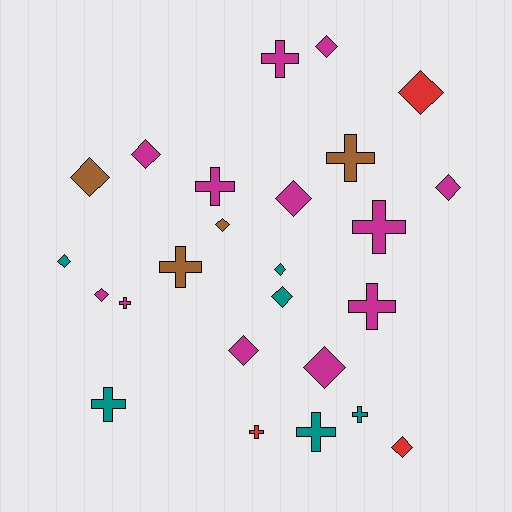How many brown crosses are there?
There are 2 brown crosses.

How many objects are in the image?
There are 25 objects.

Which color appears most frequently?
Magenta, with 12 objects.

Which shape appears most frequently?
Diamond, with 14 objects.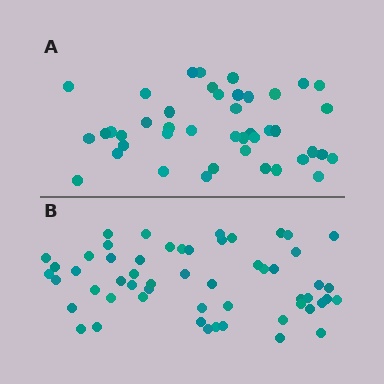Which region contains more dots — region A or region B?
Region B (the bottom region) has more dots.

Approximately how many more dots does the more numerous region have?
Region B has roughly 12 or so more dots than region A.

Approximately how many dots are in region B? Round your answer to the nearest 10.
About 60 dots. (The exact count is 55, which rounds to 60.)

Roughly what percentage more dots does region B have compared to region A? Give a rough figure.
About 30% more.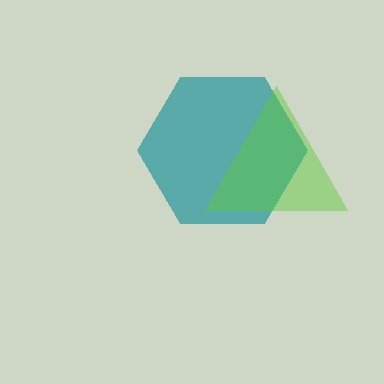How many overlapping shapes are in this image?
There are 2 overlapping shapes in the image.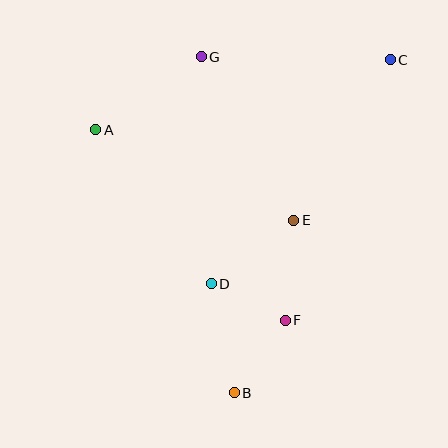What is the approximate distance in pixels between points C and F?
The distance between C and F is approximately 281 pixels.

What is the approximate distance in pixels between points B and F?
The distance between B and F is approximately 89 pixels.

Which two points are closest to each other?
Points D and F are closest to each other.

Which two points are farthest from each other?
Points B and C are farthest from each other.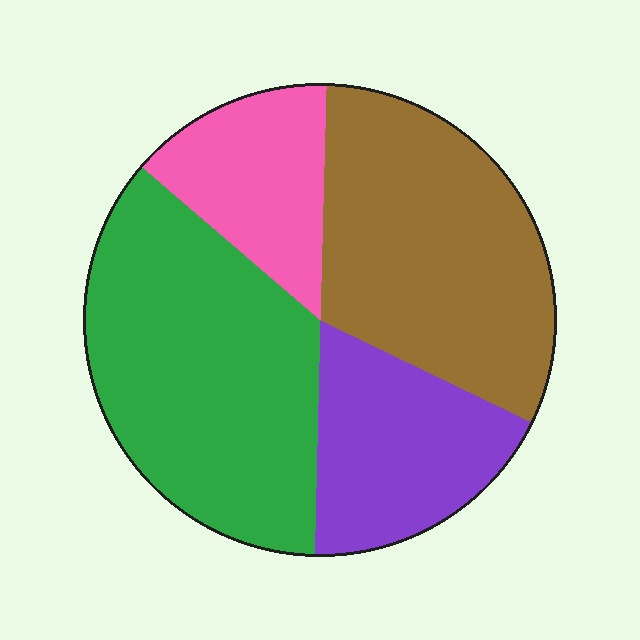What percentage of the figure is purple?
Purple takes up less than a quarter of the figure.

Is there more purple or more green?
Green.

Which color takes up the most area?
Green, at roughly 35%.